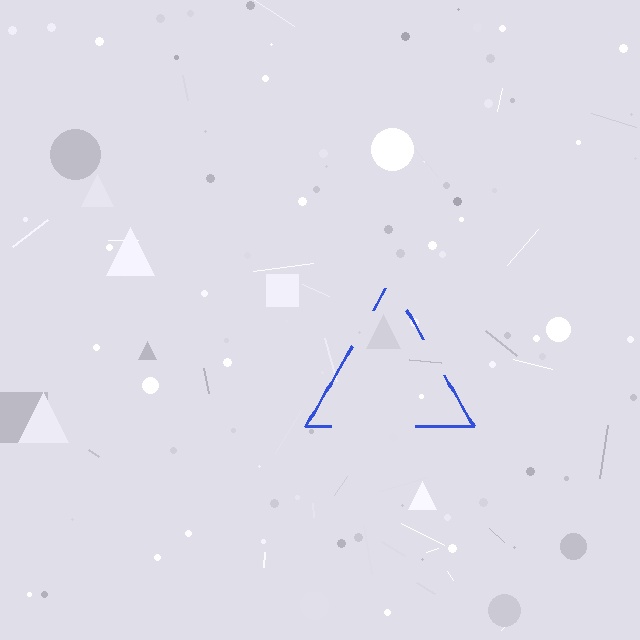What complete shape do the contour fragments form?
The contour fragments form a triangle.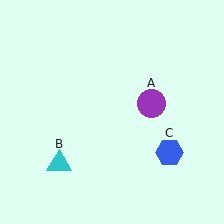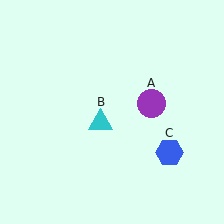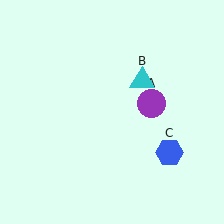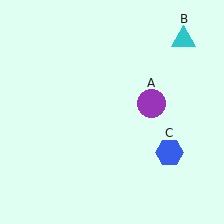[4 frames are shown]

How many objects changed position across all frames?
1 object changed position: cyan triangle (object B).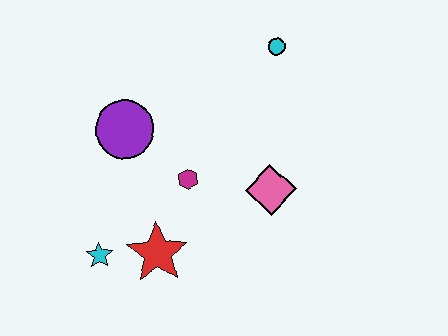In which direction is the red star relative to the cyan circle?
The red star is below the cyan circle.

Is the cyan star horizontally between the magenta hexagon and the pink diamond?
No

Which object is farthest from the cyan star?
The cyan circle is farthest from the cyan star.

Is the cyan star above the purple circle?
No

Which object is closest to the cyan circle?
The pink diamond is closest to the cyan circle.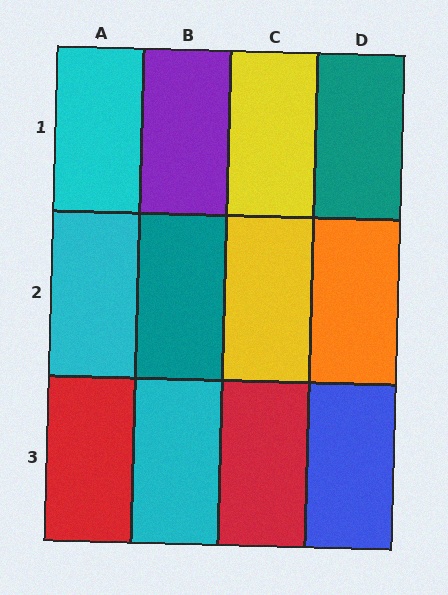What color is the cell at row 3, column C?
Red.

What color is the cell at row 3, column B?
Cyan.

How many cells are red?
2 cells are red.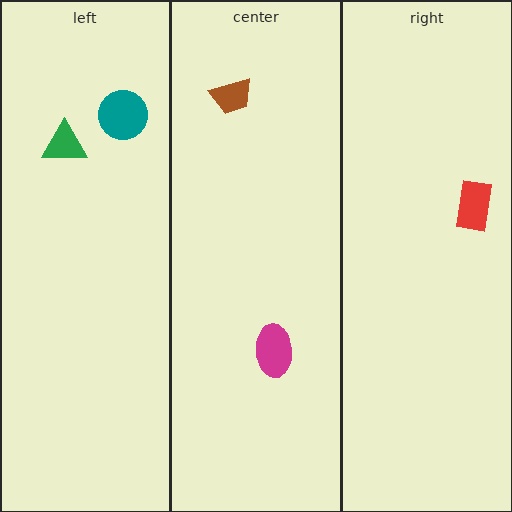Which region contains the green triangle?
The left region.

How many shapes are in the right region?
1.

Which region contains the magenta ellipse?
The center region.